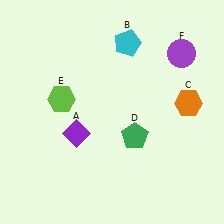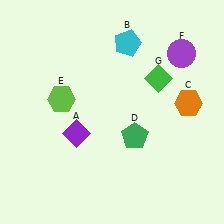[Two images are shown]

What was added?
A green diamond (G) was added in Image 2.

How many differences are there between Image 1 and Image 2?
There is 1 difference between the two images.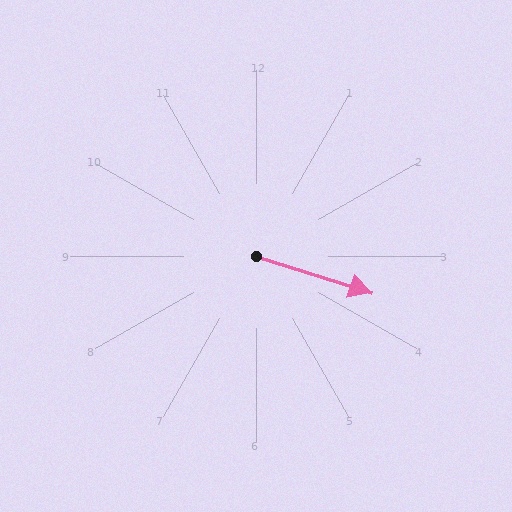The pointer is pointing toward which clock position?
Roughly 4 o'clock.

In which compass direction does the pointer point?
East.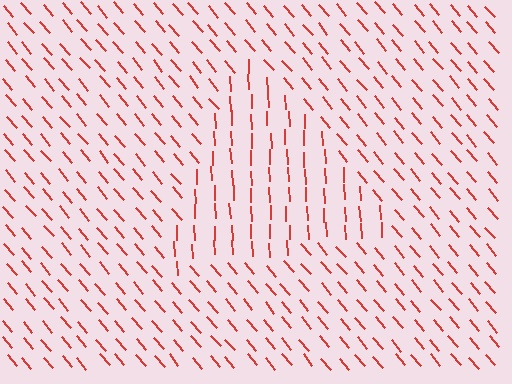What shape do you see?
I see a triangle.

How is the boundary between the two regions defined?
The boundary is defined purely by a change in line orientation (approximately 38 degrees difference). All lines are the same color and thickness.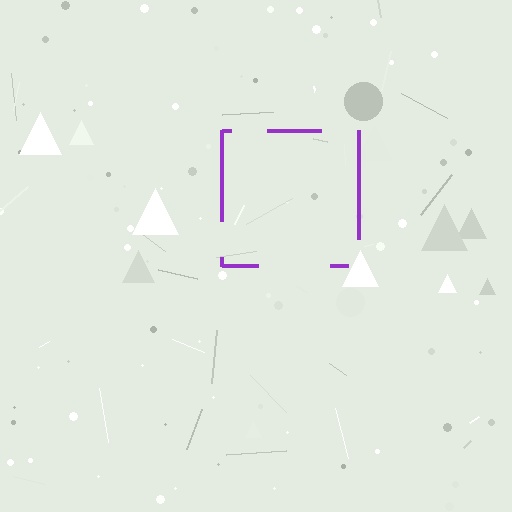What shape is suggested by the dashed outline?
The dashed outline suggests a square.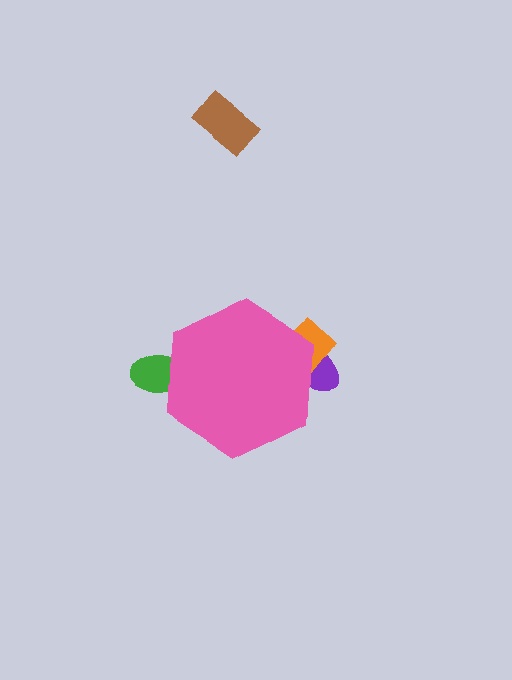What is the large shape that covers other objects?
A pink hexagon.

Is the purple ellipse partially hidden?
Yes, the purple ellipse is partially hidden behind the pink hexagon.